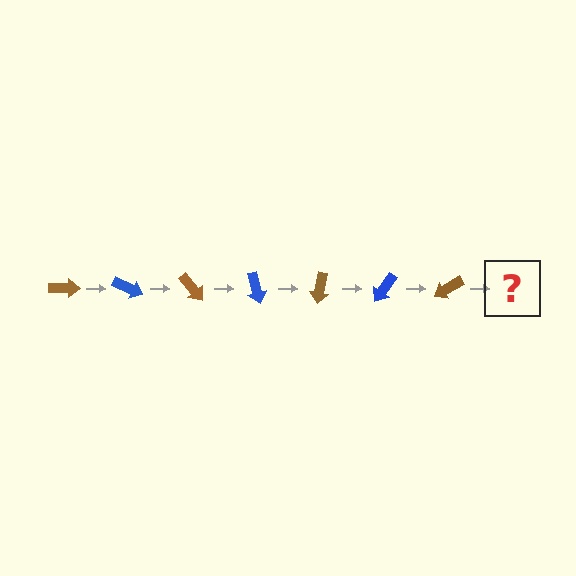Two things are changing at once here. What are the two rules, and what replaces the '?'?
The two rules are that it rotates 25 degrees each step and the color cycles through brown and blue. The '?' should be a blue arrow, rotated 175 degrees from the start.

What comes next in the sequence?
The next element should be a blue arrow, rotated 175 degrees from the start.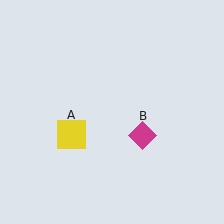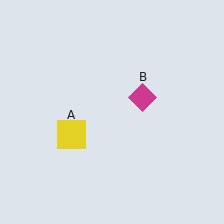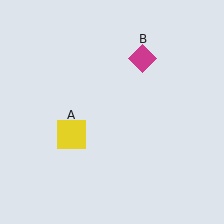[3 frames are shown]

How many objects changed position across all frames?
1 object changed position: magenta diamond (object B).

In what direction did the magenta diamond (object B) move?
The magenta diamond (object B) moved up.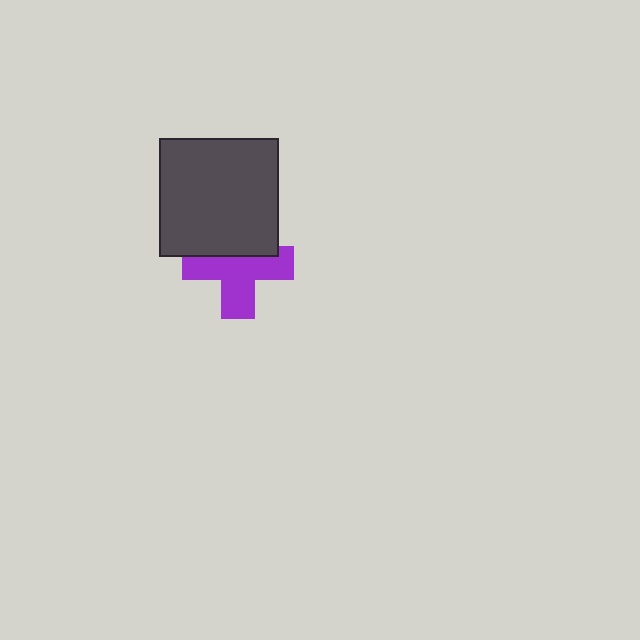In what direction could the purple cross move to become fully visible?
The purple cross could move down. That would shift it out from behind the dark gray square entirely.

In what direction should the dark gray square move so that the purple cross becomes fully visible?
The dark gray square should move up. That is the shortest direction to clear the overlap and leave the purple cross fully visible.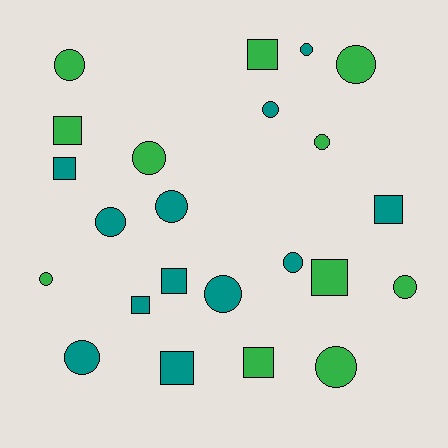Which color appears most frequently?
Teal, with 12 objects.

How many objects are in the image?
There are 23 objects.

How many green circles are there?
There are 7 green circles.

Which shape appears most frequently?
Circle, with 14 objects.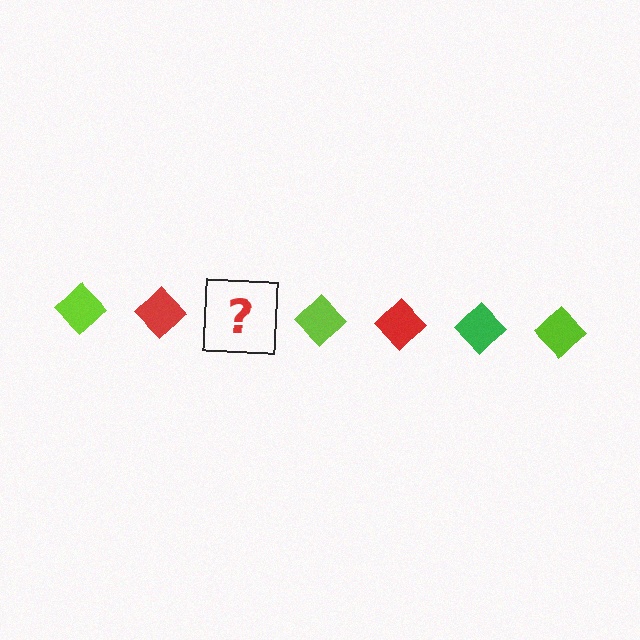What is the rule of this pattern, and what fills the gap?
The rule is that the pattern cycles through lime, red, green diamonds. The gap should be filled with a green diamond.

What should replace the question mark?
The question mark should be replaced with a green diamond.